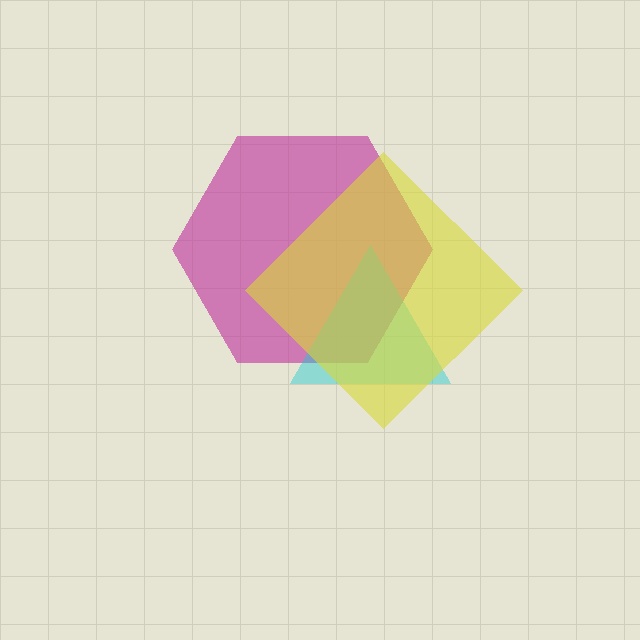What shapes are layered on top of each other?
The layered shapes are: a magenta hexagon, a cyan triangle, a yellow diamond.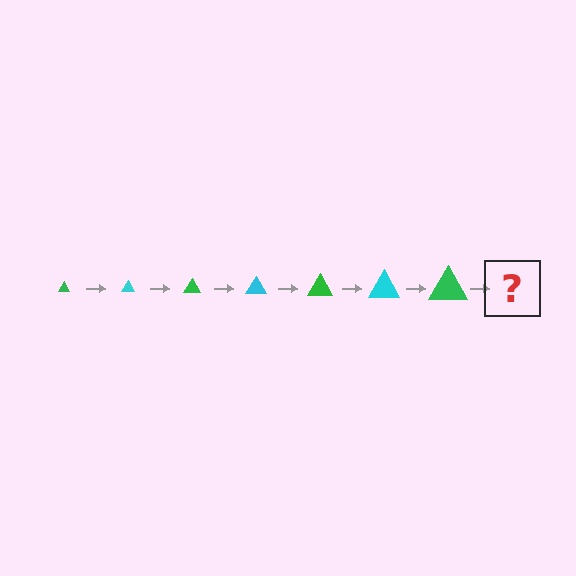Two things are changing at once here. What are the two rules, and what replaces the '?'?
The two rules are that the triangle grows larger each step and the color cycles through green and cyan. The '?' should be a cyan triangle, larger than the previous one.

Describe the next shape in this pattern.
It should be a cyan triangle, larger than the previous one.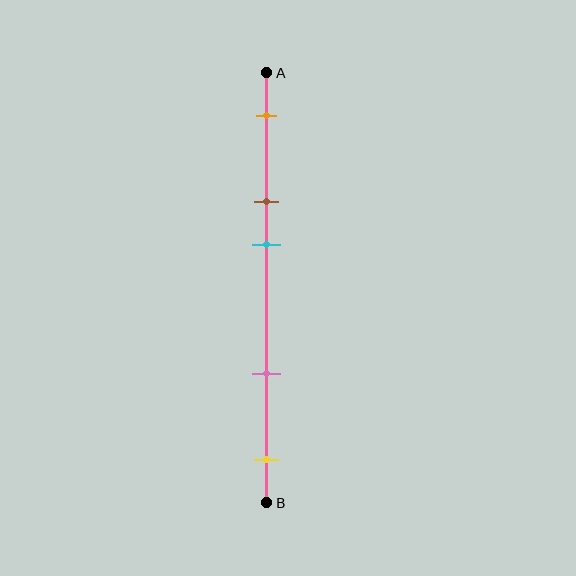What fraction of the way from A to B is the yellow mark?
The yellow mark is approximately 90% (0.9) of the way from A to B.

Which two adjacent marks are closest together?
The brown and cyan marks are the closest adjacent pair.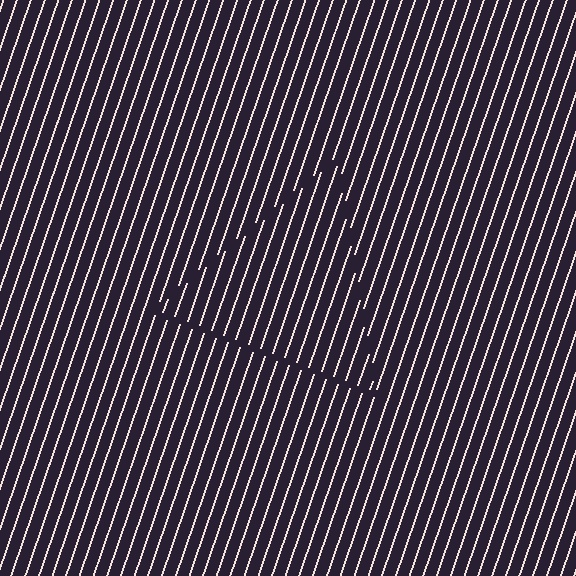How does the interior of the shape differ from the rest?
The interior of the shape contains the same grating, shifted by half a period — the contour is defined by the phase discontinuity where line-ends from the inner and outer gratings abut.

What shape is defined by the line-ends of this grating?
An illusory triangle. The interior of the shape contains the same grating, shifted by half a period — the contour is defined by the phase discontinuity where line-ends from the inner and outer gratings abut.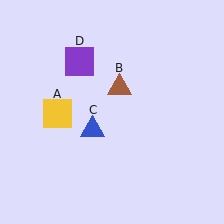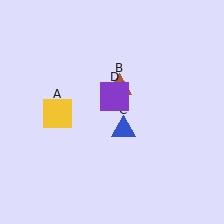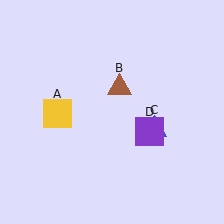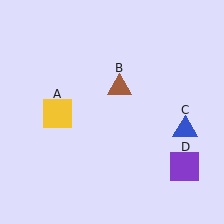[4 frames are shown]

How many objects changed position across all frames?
2 objects changed position: blue triangle (object C), purple square (object D).